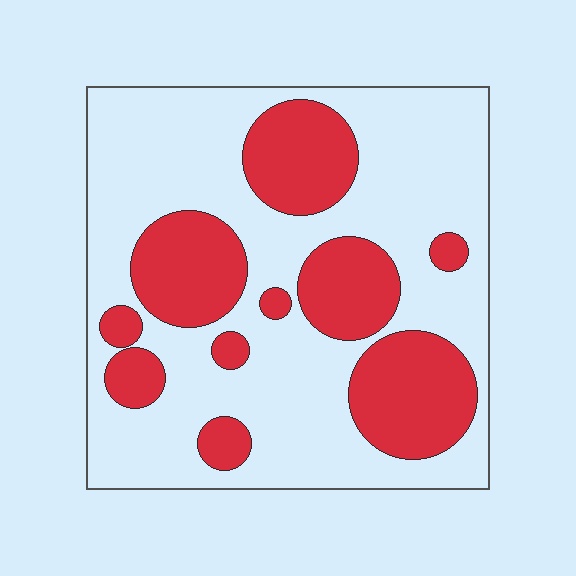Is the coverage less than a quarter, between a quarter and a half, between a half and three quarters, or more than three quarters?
Between a quarter and a half.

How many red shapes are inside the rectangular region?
10.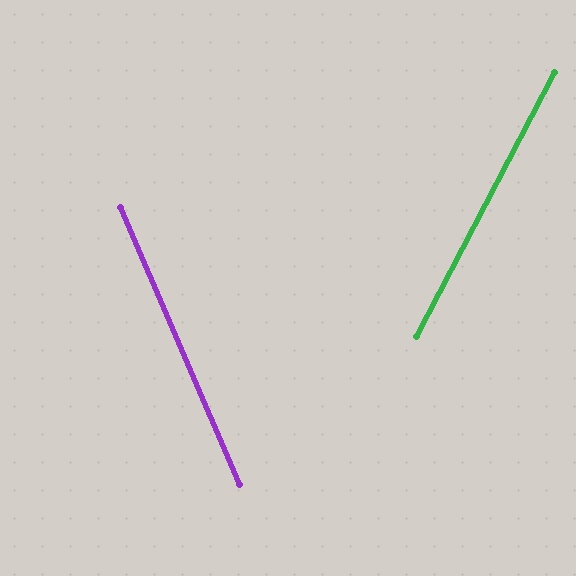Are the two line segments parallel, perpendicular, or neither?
Neither parallel nor perpendicular — they differ by about 51°.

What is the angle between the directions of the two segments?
Approximately 51 degrees.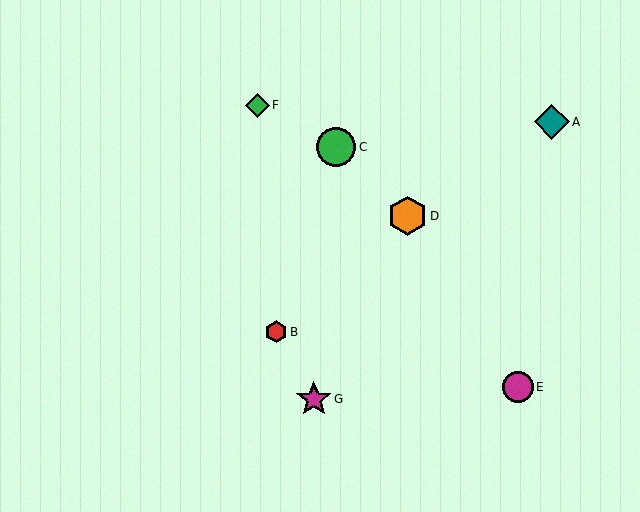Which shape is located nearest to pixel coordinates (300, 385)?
The magenta star (labeled G) at (314, 399) is nearest to that location.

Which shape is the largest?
The green circle (labeled C) is the largest.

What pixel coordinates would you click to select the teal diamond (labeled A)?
Click at (552, 122) to select the teal diamond A.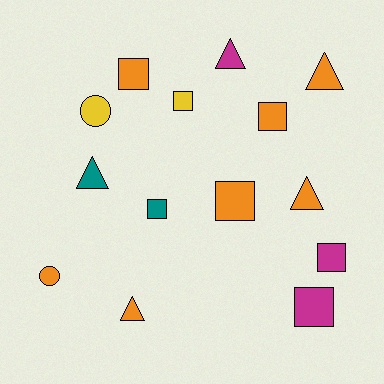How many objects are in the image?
There are 14 objects.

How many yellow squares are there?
There is 1 yellow square.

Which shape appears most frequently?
Square, with 7 objects.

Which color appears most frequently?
Orange, with 7 objects.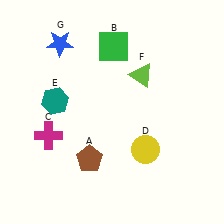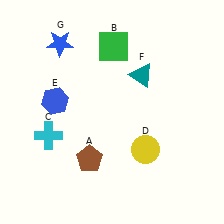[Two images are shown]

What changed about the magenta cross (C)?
In Image 1, C is magenta. In Image 2, it changed to cyan.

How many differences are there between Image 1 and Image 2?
There are 3 differences between the two images.